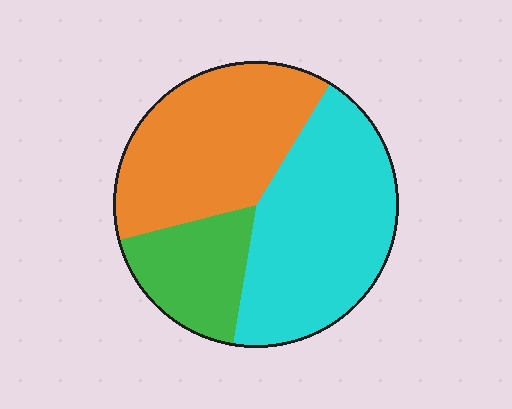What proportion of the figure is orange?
Orange takes up between a quarter and a half of the figure.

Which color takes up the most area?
Cyan, at roughly 45%.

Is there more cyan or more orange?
Cyan.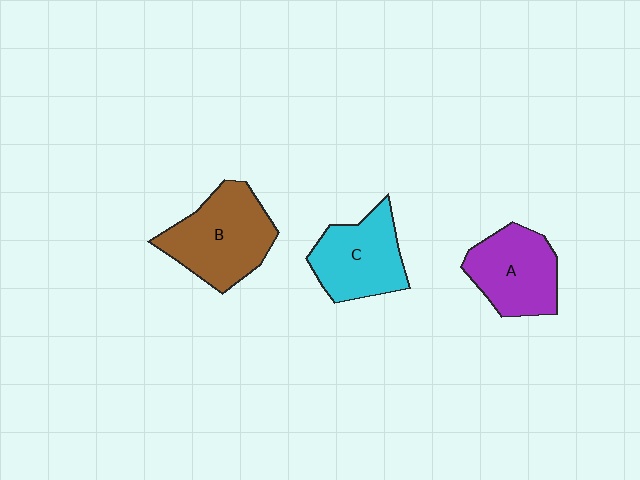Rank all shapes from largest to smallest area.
From largest to smallest: B (brown), C (cyan), A (purple).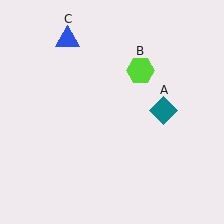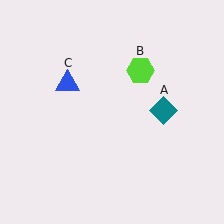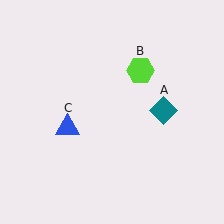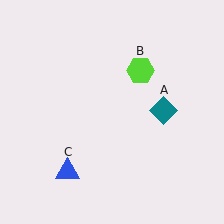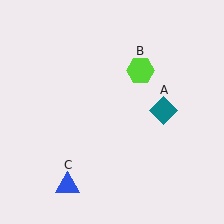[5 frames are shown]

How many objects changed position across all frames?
1 object changed position: blue triangle (object C).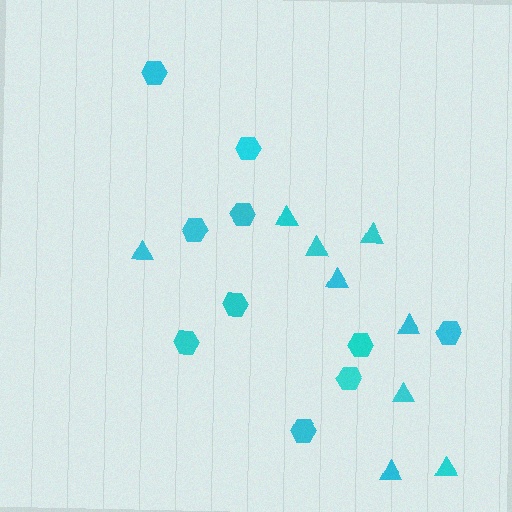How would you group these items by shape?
There are 2 groups: one group of triangles (9) and one group of hexagons (10).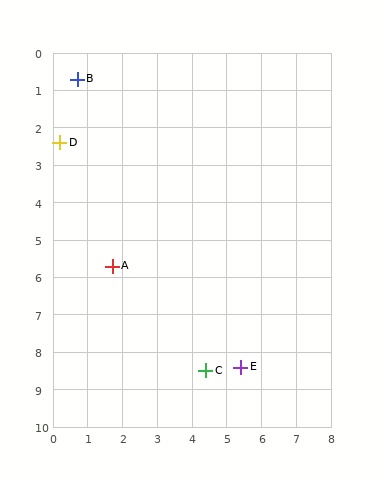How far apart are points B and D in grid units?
Points B and D are about 1.8 grid units apart.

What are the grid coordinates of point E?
Point E is at approximately (5.4, 8.4).